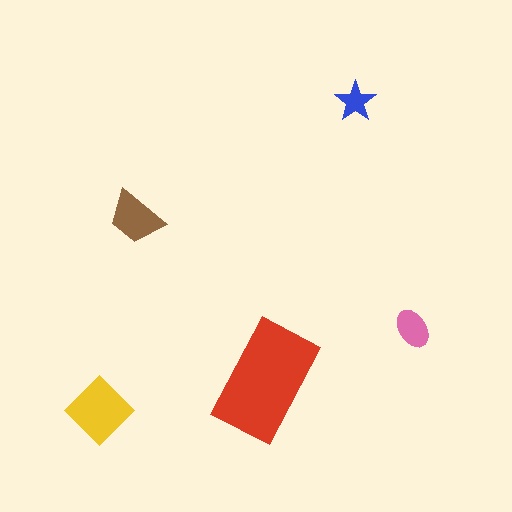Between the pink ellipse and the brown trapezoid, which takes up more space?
The brown trapezoid.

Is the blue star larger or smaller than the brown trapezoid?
Smaller.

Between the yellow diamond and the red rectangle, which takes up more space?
The red rectangle.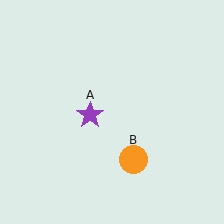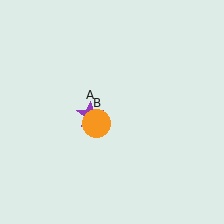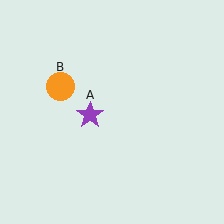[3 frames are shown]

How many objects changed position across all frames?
1 object changed position: orange circle (object B).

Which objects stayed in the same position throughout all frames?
Purple star (object A) remained stationary.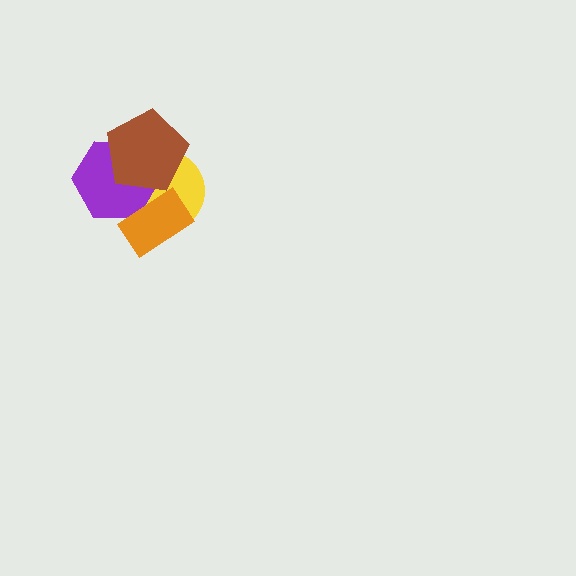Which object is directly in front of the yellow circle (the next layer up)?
The purple hexagon is directly in front of the yellow circle.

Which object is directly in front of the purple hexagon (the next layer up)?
The orange rectangle is directly in front of the purple hexagon.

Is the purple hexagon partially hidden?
Yes, it is partially covered by another shape.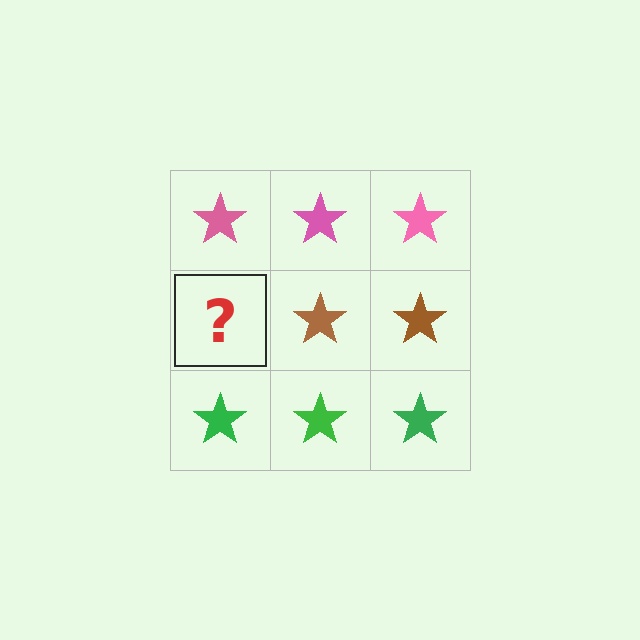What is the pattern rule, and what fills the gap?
The rule is that each row has a consistent color. The gap should be filled with a brown star.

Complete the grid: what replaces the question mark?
The question mark should be replaced with a brown star.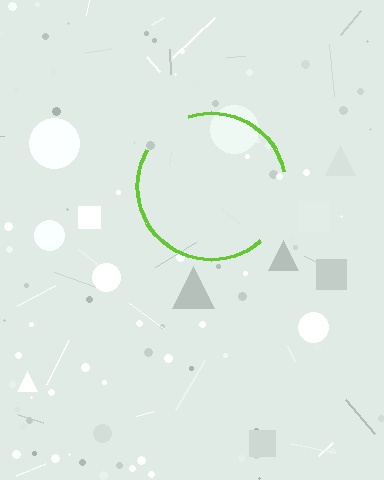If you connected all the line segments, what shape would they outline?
They would outline a circle.